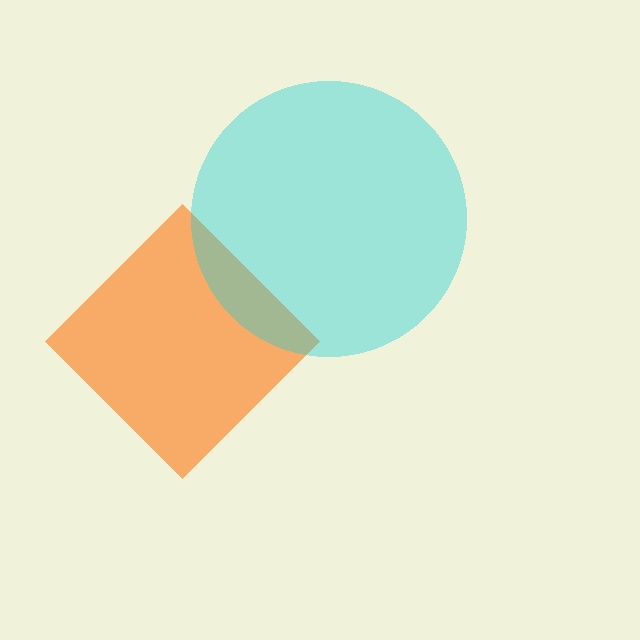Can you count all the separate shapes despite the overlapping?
Yes, there are 2 separate shapes.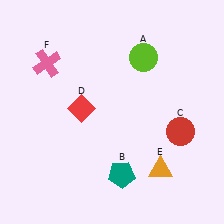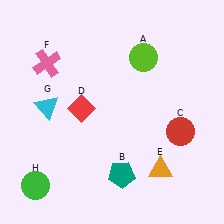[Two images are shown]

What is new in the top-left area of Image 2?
A cyan triangle (G) was added in the top-left area of Image 2.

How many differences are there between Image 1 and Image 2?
There are 2 differences between the two images.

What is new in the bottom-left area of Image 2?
A green circle (H) was added in the bottom-left area of Image 2.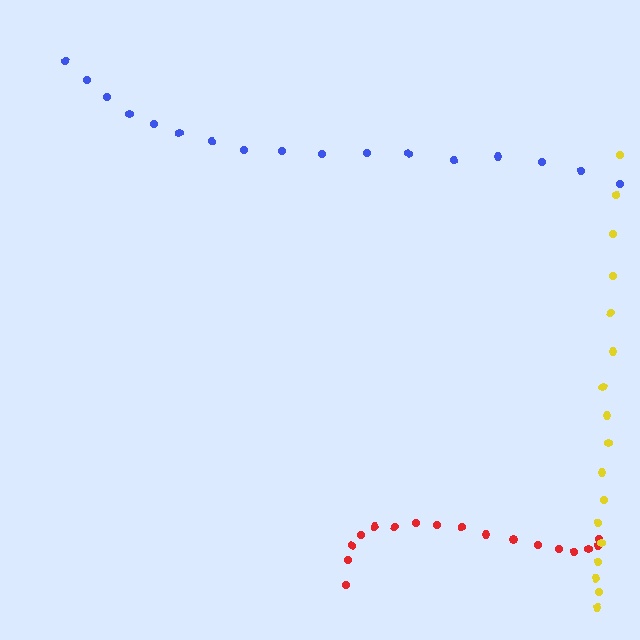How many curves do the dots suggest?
There are 3 distinct paths.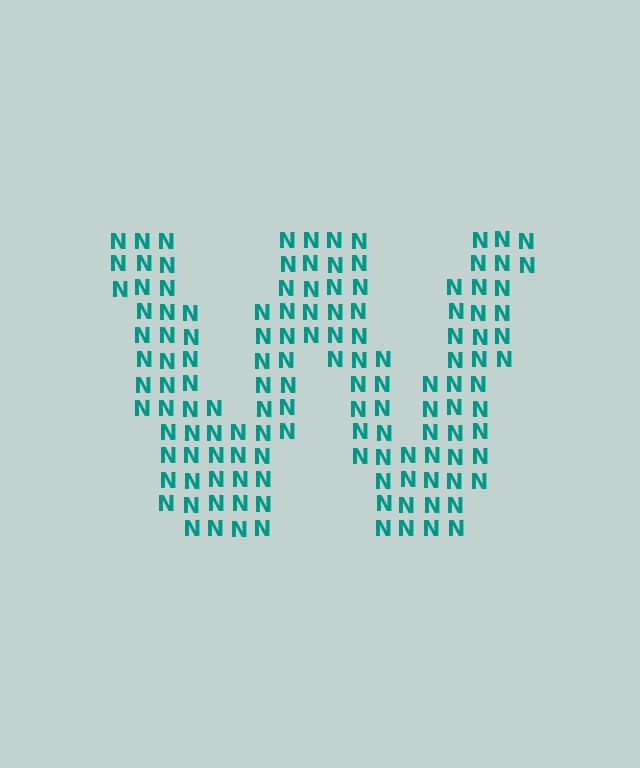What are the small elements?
The small elements are letter N's.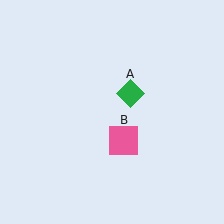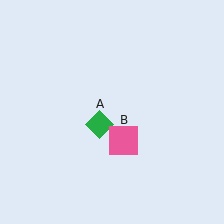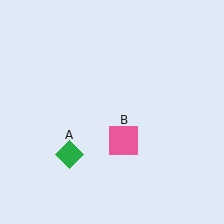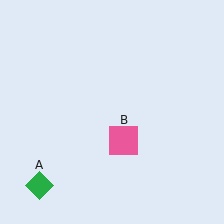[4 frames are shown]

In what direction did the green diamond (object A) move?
The green diamond (object A) moved down and to the left.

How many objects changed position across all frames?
1 object changed position: green diamond (object A).